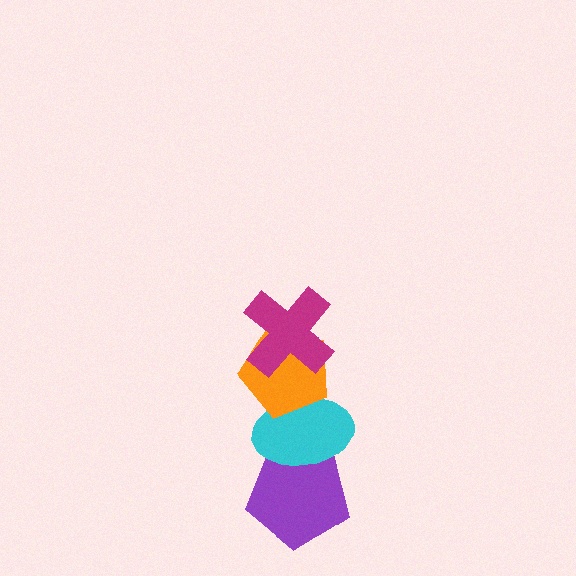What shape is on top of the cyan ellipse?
The orange pentagon is on top of the cyan ellipse.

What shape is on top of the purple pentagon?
The cyan ellipse is on top of the purple pentagon.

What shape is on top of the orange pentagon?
The magenta cross is on top of the orange pentagon.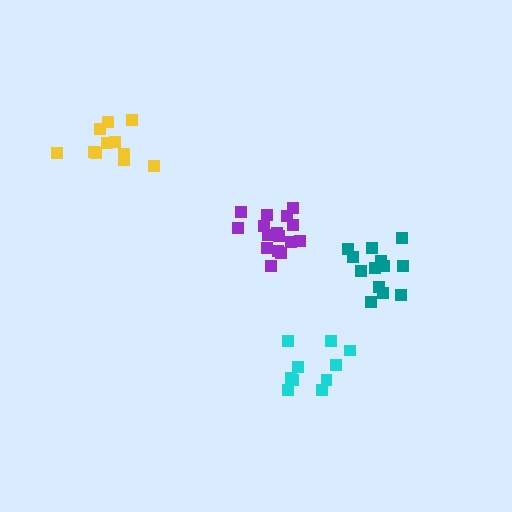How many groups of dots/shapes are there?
There are 4 groups.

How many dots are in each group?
Group 1: 11 dots, Group 2: 10 dots, Group 3: 16 dots, Group 4: 14 dots (51 total).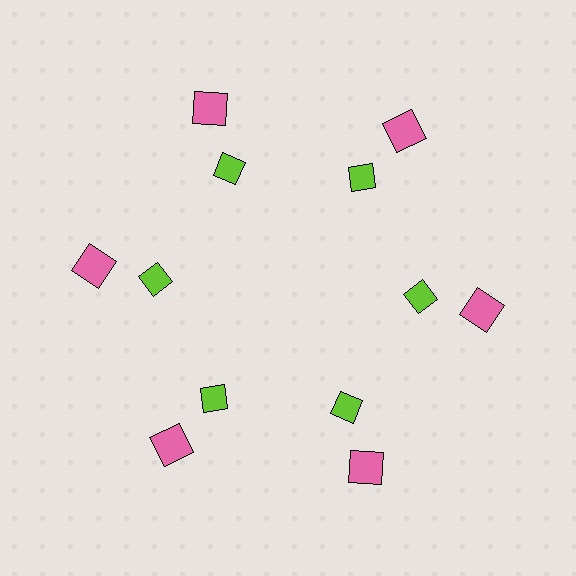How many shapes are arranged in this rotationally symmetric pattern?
There are 12 shapes, arranged in 6 groups of 2.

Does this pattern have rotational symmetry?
Yes, this pattern has 6-fold rotational symmetry. It looks the same after rotating 60 degrees around the center.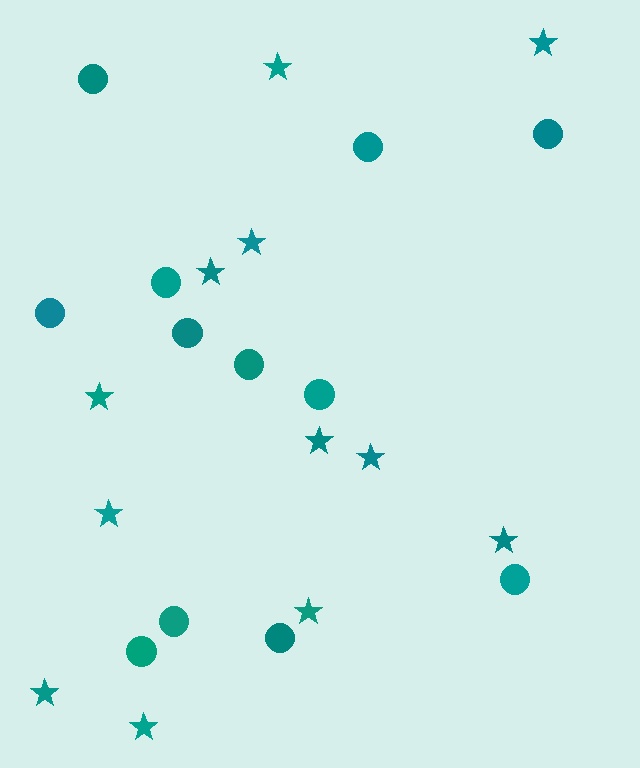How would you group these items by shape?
There are 2 groups: one group of stars (12) and one group of circles (12).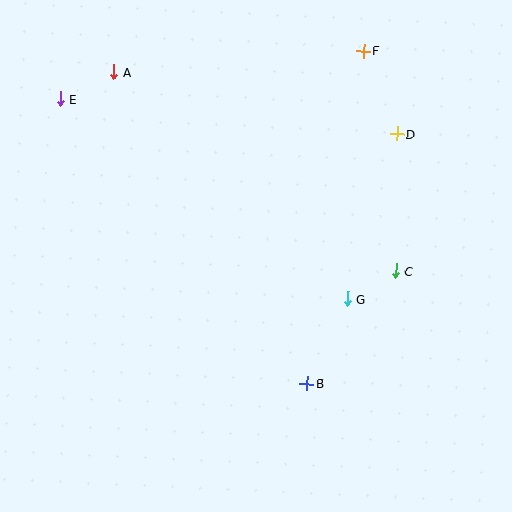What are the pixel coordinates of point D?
Point D is at (397, 134).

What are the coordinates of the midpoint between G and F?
The midpoint between G and F is at (356, 175).